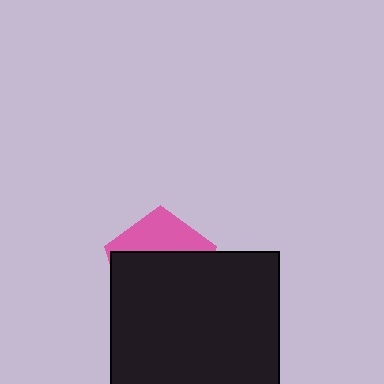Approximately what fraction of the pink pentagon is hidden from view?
Roughly 66% of the pink pentagon is hidden behind the black square.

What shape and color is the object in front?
The object in front is a black square.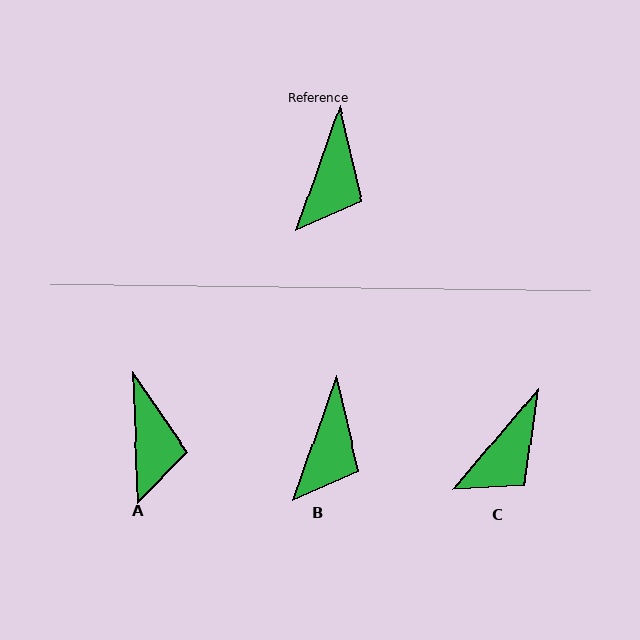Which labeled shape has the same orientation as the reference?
B.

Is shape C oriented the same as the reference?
No, it is off by about 21 degrees.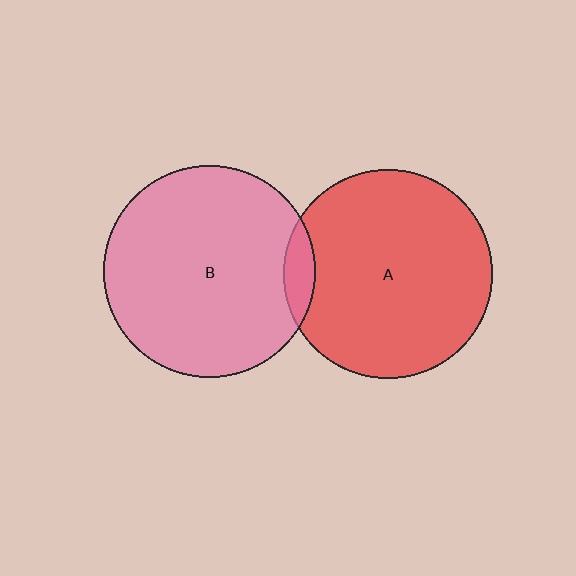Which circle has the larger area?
Circle B (pink).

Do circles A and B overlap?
Yes.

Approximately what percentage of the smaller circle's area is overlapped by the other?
Approximately 5%.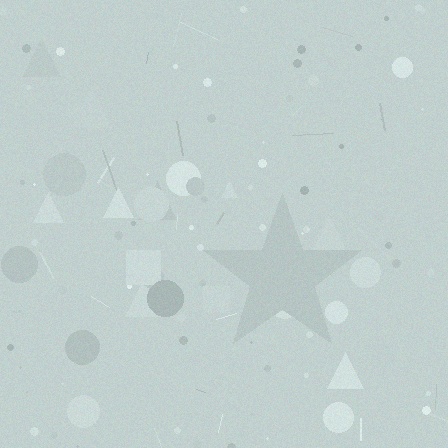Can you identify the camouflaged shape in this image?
The camouflaged shape is a star.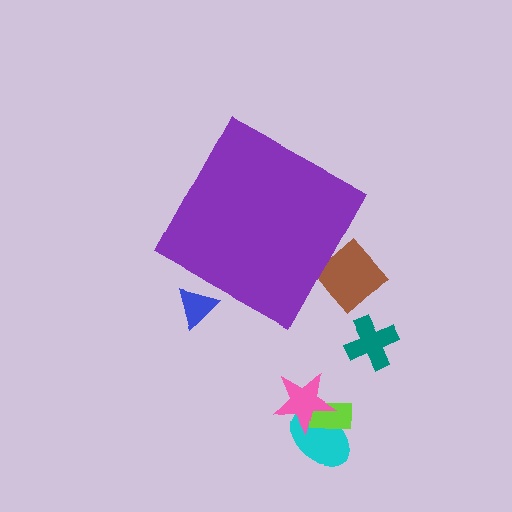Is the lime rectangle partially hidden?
No, the lime rectangle is fully visible.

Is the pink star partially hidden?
No, the pink star is fully visible.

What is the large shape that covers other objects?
A purple diamond.